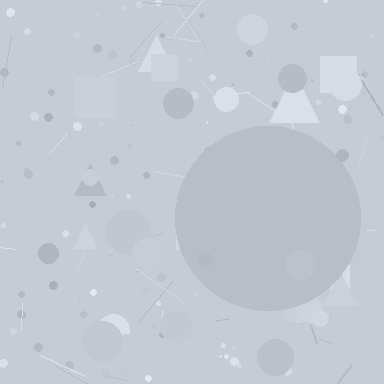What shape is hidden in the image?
A circle is hidden in the image.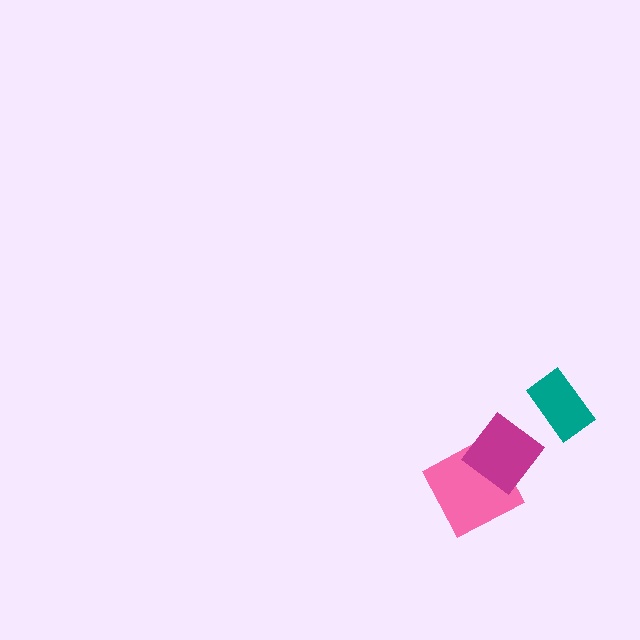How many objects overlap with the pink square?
1 object overlaps with the pink square.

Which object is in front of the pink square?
The magenta diamond is in front of the pink square.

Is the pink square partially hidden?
Yes, it is partially covered by another shape.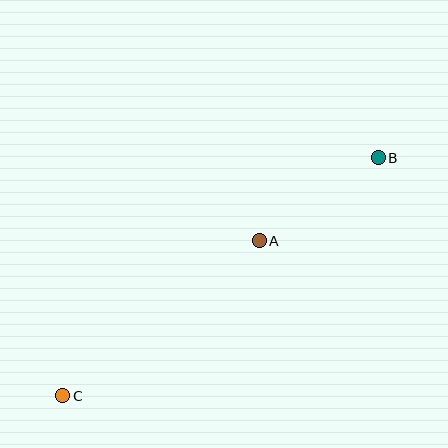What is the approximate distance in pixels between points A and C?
The distance between A and C is approximately 250 pixels.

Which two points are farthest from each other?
Points B and C are farthest from each other.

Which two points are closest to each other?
Points A and B are closest to each other.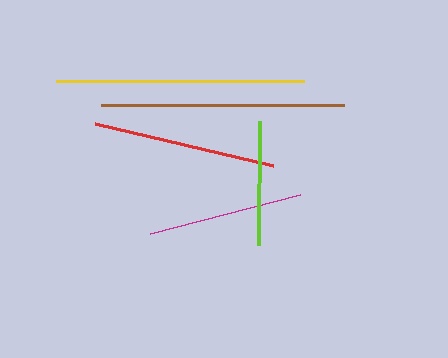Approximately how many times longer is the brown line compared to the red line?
The brown line is approximately 1.3 times the length of the red line.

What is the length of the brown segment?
The brown segment is approximately 243 pixels long.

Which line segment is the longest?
The yellow line is the longest at approximately 248 pixels.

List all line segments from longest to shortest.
From longest to shortest: yellow, brown, red, magenta, lime.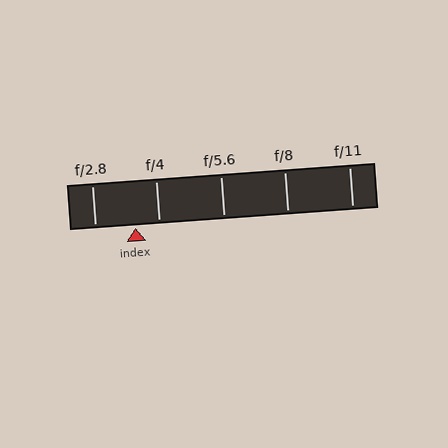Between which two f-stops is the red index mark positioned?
The index mark is between f/2.8 and f/4.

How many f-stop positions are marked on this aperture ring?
There are 5 f-stop positions marked.